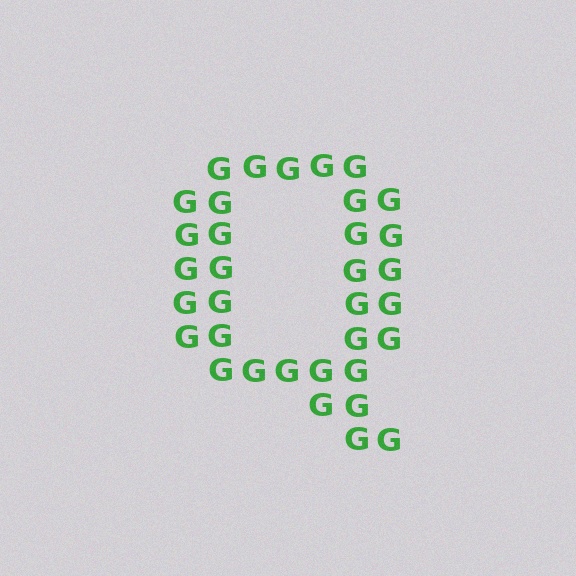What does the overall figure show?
The overall figure shows the letter Q.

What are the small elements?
The small elements are letter G's.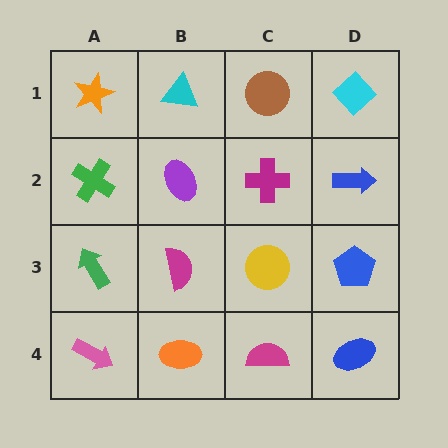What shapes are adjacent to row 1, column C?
A magenta cross (row 2, column C), a cyan triangle (row 1, column B), a cyan diamond (row 1, column D).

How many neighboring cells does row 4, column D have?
2.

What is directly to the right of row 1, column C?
A cyan diamond.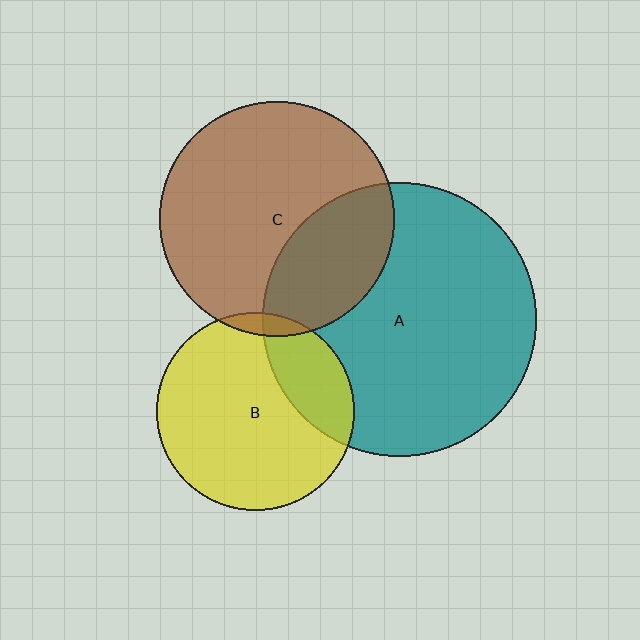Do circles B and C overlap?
Yes.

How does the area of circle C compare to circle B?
Approximately 1.4 times.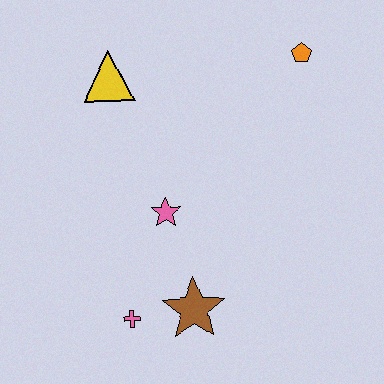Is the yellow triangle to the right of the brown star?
No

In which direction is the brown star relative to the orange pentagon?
The brown star is below the orange pentagon.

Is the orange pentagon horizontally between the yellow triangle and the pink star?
No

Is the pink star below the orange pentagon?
Yes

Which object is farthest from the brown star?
The orange pentagon is farthest from the brown star.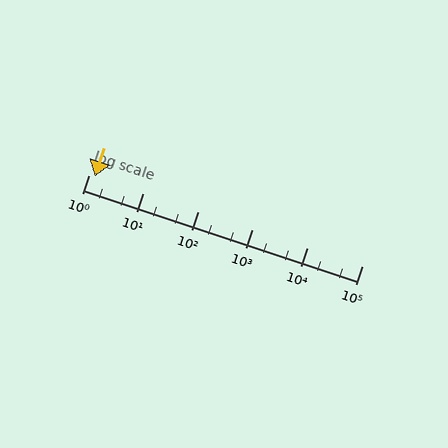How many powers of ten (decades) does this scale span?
The scale spans 5 decades, from 1 to 100000.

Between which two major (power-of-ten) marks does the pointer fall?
The pointer is between 1 and 10.